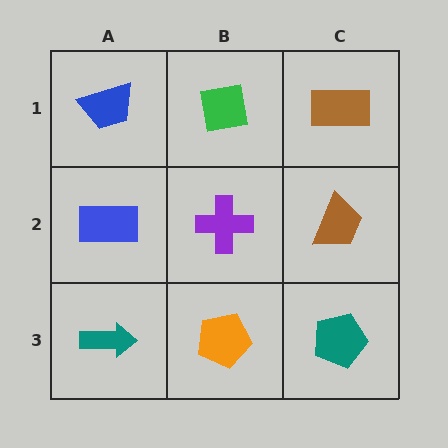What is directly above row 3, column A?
A blue rectangle.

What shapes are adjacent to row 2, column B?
A green square (row 1, column B), an orange pentagon (row 3, column B), a blue rectangle (row 2, column A), a brown trapezoid (row 2, column C).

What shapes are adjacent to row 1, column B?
A purple cross (row 2, column B), a blue trapezoid (row 1, column A), a brown rectangle (row 1, column C).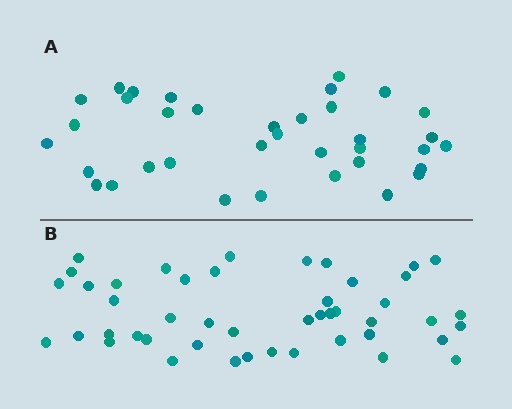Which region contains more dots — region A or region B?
Region B (the bottom region) has more dots.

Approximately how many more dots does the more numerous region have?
Region B has roughly 10 or so more dots than region A.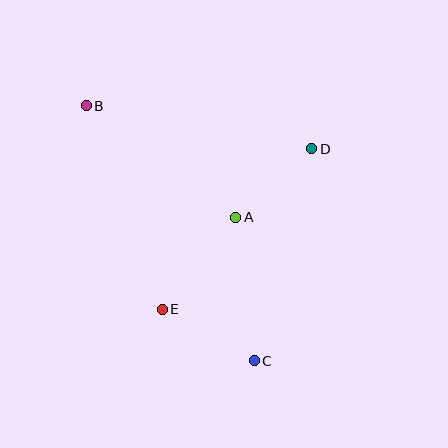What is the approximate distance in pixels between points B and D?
The distance between B and D is approximately 230 pixels.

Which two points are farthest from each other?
Points B and C are farthest from each other.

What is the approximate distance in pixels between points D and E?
The distance between D and E is approximately 219 pixels.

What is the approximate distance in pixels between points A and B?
The distance between A and B is approximately 187 pixels.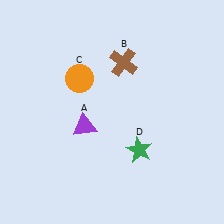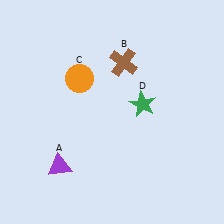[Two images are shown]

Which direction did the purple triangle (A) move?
The purple triangle (A) moved down.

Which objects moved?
The objects that moved are: the purple triangle (A), the green star (D).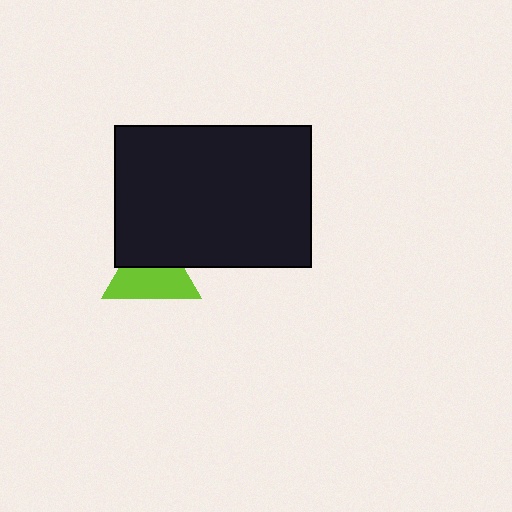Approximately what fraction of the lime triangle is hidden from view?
Roughly 40% of the lime triangle is hidden behind the black rectangle.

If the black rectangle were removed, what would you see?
You would see the complete lime triangle.